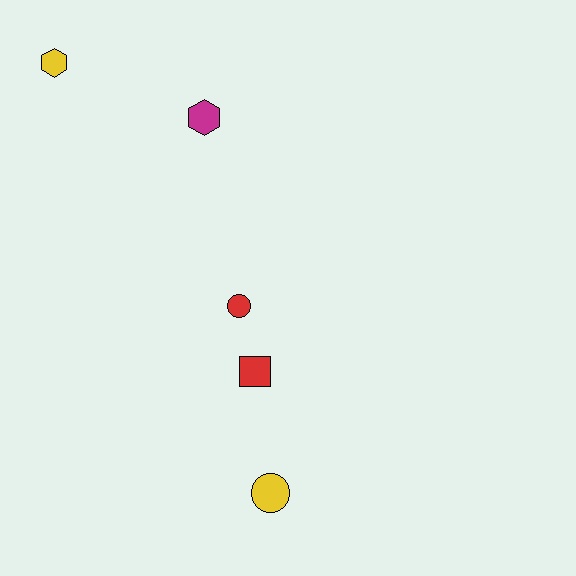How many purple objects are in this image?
There are no purple objects.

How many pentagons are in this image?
There are no pentagons.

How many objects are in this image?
There are 5 objects.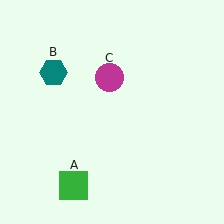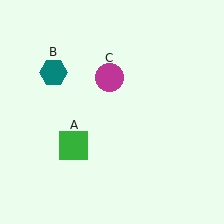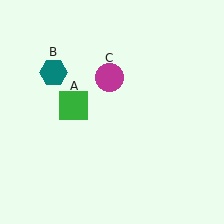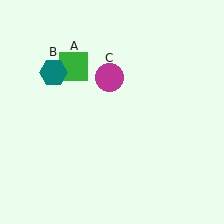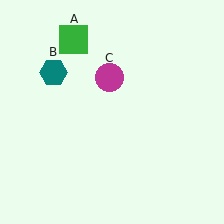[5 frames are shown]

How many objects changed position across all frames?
1 object changed position: green square (object A).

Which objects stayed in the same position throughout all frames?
Teal hexagon (object B) and magenta circle (object C) remained stationary.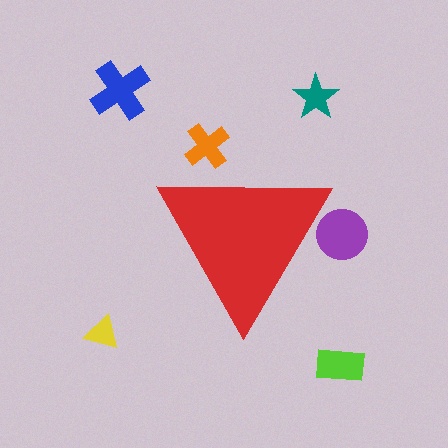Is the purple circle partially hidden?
Yes, the purple circle is partially hidden behind the red triangle.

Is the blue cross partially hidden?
No, the blue cross is fully visible.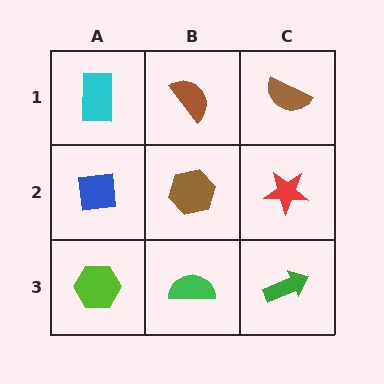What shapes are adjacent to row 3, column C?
A red star (row 2, column C), a green semicircle (row 3, column B).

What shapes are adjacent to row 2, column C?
A brown semicircle (row 1, column C), a green arrow (row 3, column C), a brown hexagon (row 2, column B).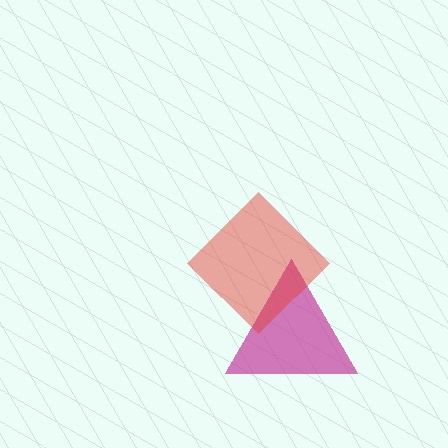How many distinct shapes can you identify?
There are 2 distinct shapes: a magenta triangle, a red diamond.